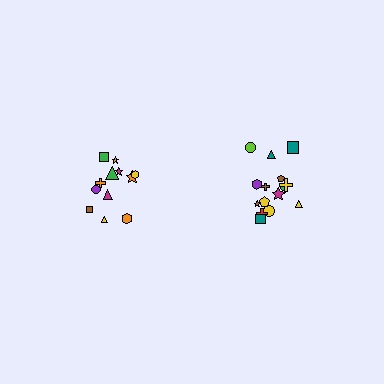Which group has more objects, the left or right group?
The right group.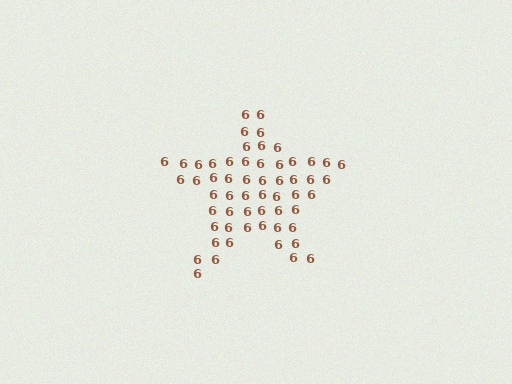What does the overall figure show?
The overall figure shows a star.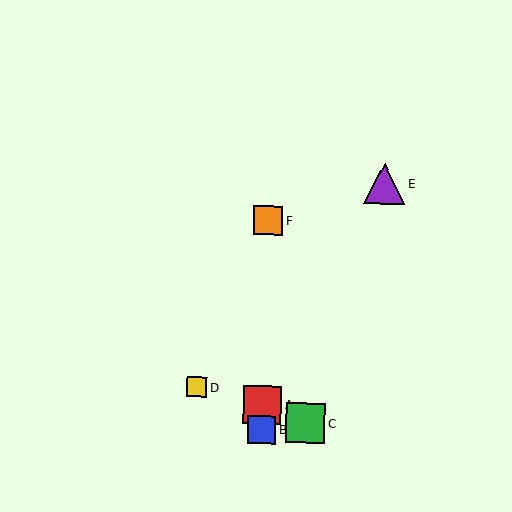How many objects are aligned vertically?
3 objects (A, B, F) are aligned vertically.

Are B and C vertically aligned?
No, B is at x≈262 and C is at x≈305.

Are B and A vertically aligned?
Yes, both are at x≈262.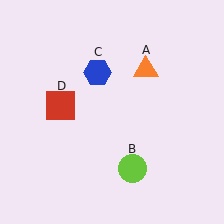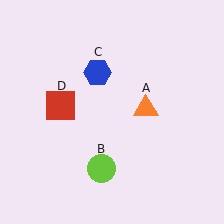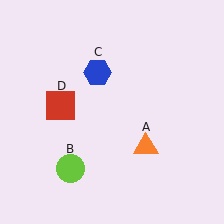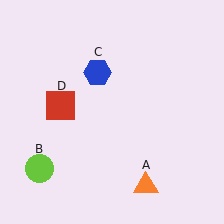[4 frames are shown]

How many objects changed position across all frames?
2 objects changed position: orange triangle (object A), lime circle (object B).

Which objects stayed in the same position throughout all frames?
Blue hexagon (object C) and red square (object D) remained stationary.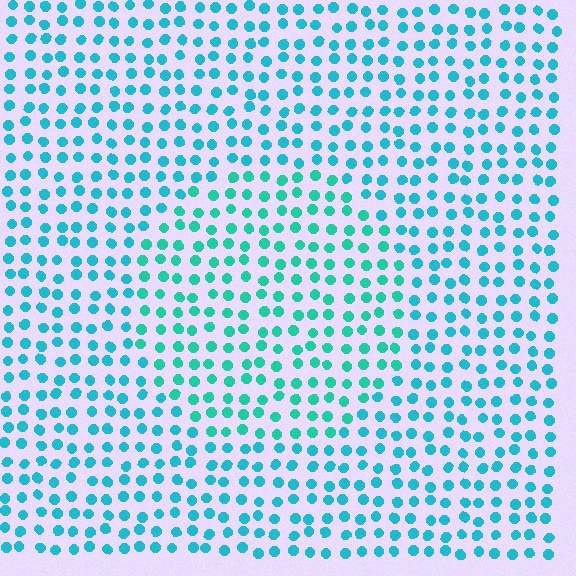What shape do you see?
I see a circle.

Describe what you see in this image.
The image is filled with small cyan elements in a uniform arrangement. A circle-shaped region is visible where the elements are tinted to a slightly different hue, forming a subtle color boundary.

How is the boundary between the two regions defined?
The boundary is defined purely by a slight shift in hue (about 22 degrees). Spacing, size, and orientation are identical on both sides.